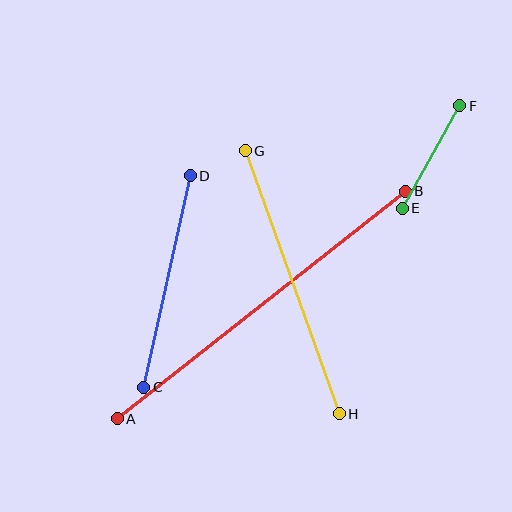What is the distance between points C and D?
The distance is approximately 216 pixels.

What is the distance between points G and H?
The distance is approximately 279 pixels.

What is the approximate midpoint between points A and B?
The midpoint is at approximately (261, 305) pixels.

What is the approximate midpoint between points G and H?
The midpoint is at approximately (292, 282) pixels.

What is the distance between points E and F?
The distance is approximately 117 pixels.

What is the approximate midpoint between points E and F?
The midpoint is at approximately (431, 157) pixels.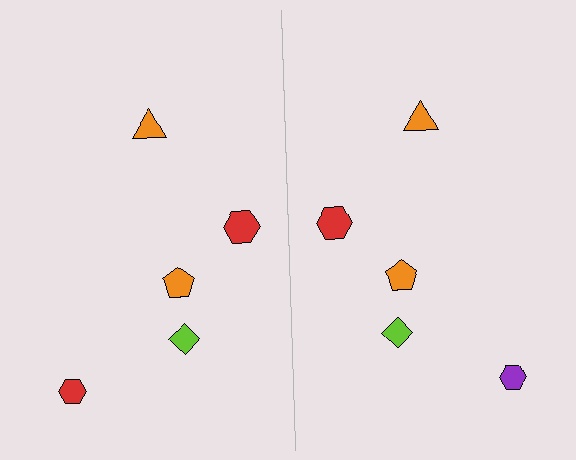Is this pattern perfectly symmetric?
No, the pattern is not perfectly symmetric. The purple hexagon on the right side breaks the symmetry — its mirror counterpart is red.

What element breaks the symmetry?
The purple hexagon on the right side breaks the symmetry — its mirror counterpart is red.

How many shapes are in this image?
There are 10 shapes in this image.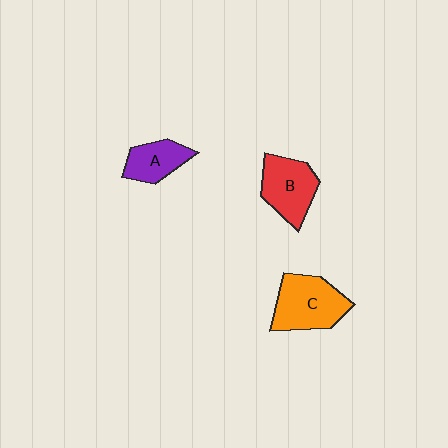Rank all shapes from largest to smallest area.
From largest to smallest: C (orange), B (red), A (purple).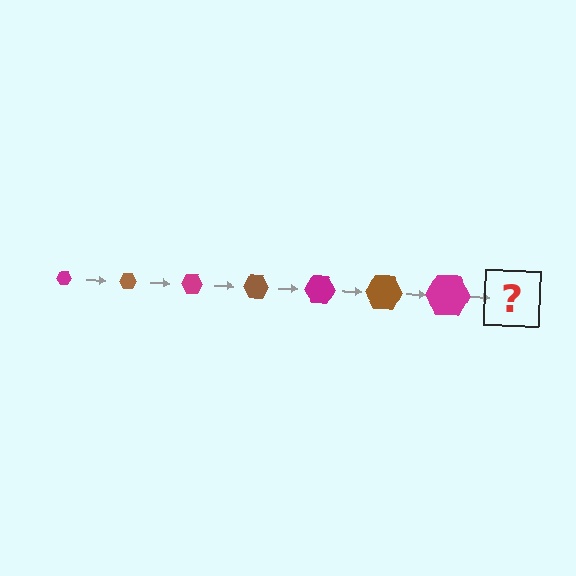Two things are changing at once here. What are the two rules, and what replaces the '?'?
The two rules are that the hexagon grows larger each step and the color cycles through magenta and brown. The '?' should be a brown hexagon, larger than the previous one.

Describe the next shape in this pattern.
It should be a brown hexagon, larger than the previous one.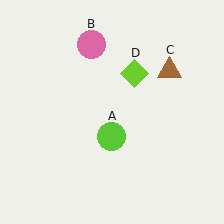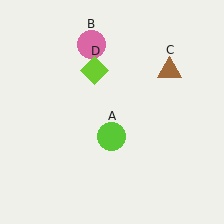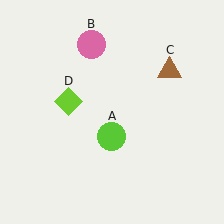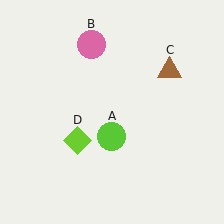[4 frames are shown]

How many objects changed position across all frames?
1 object changed position: lime diamond (object D).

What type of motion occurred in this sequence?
The lime diamond (object D) rotated counterclockwise around the center of the scene.